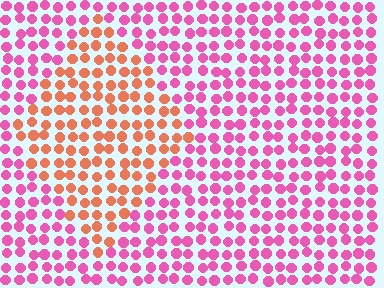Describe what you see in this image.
The image is filled with small pink elements in a uniform arrangement. A diamond-shaped region is visible where the elements are tinted to a slightly different hue, forming a subtle color boundary.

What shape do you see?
I see a diamond.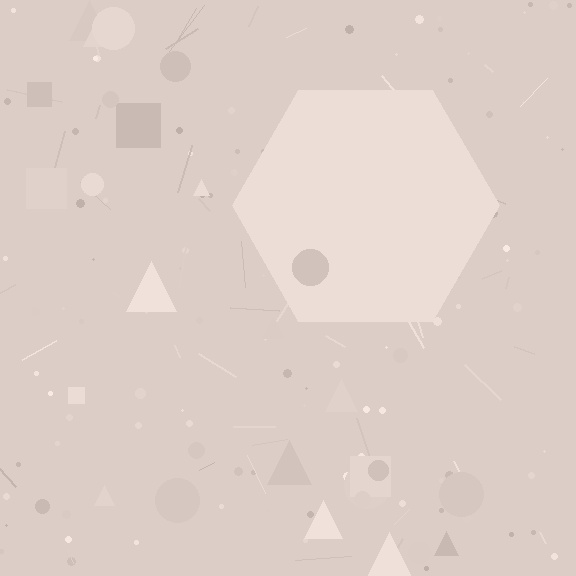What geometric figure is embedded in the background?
A hexagon is embedded in the background.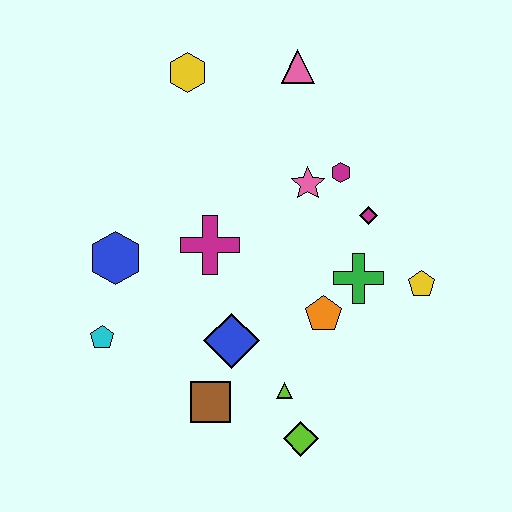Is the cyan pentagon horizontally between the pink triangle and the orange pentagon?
No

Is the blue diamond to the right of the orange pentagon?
No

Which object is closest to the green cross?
The orange pentagon is closest to the green cross.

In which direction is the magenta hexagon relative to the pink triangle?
The magenta hexagon is below the pink triangle.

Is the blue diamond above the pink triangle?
No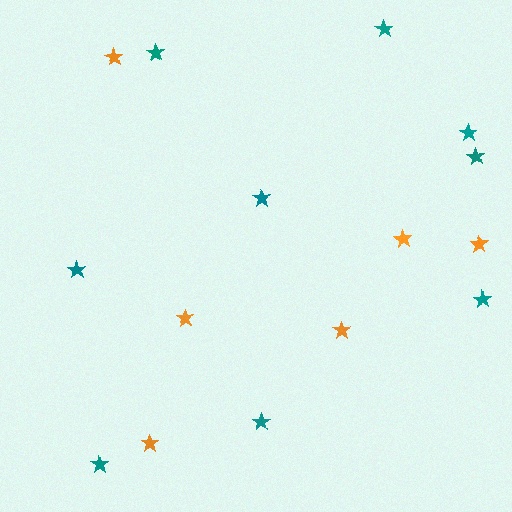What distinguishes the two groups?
There are 2 groups: one group of orange stars (6) and one group of teal stars (9).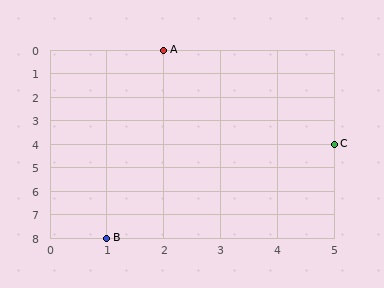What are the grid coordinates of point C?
Point C is at grid coordinates (5, 4).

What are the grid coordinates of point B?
Point B is at grid coordinates (1, 8).